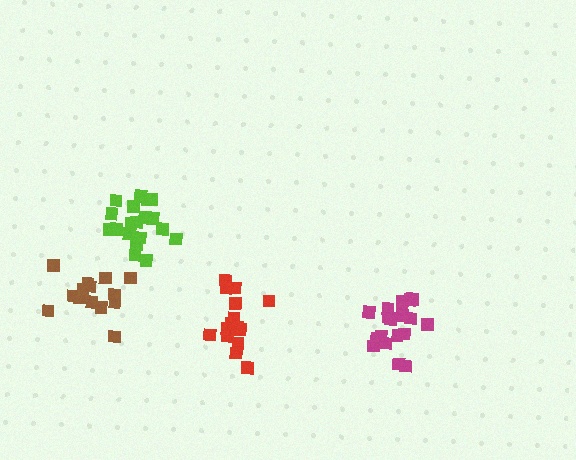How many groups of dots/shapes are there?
There are 4 groups.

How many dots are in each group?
Group 1: 16 dots, Group 2: 19 dots, Group 3: 21 dots, Group 4: 15 dots (71 total).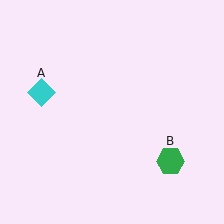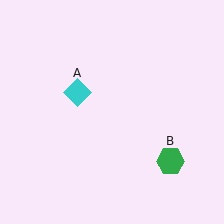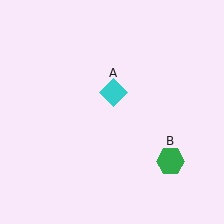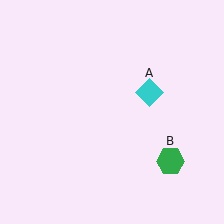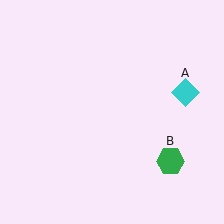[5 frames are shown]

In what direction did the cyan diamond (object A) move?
The cyan diamond (object A) moved right.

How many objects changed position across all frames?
1 object changed position: cyan diamond (object A).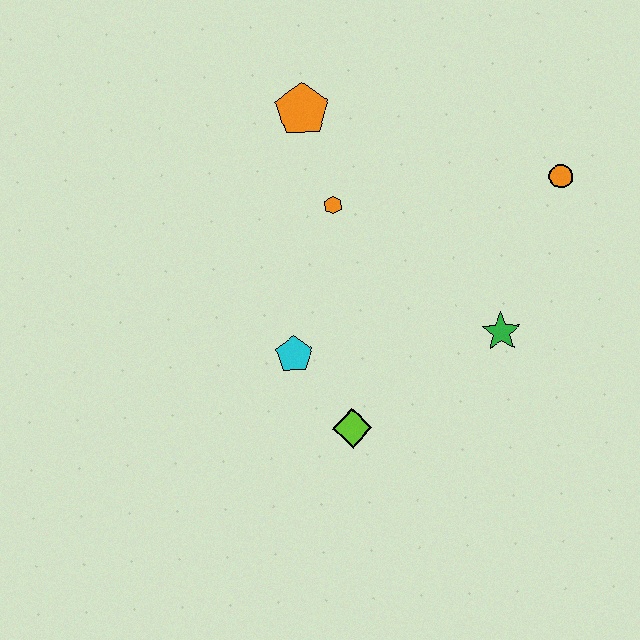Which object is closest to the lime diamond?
The cyan pentagon is closest to the lime diamond.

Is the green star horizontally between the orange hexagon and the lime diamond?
No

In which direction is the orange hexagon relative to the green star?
The orange hexagon is to the left of the green star.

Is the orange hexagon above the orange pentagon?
No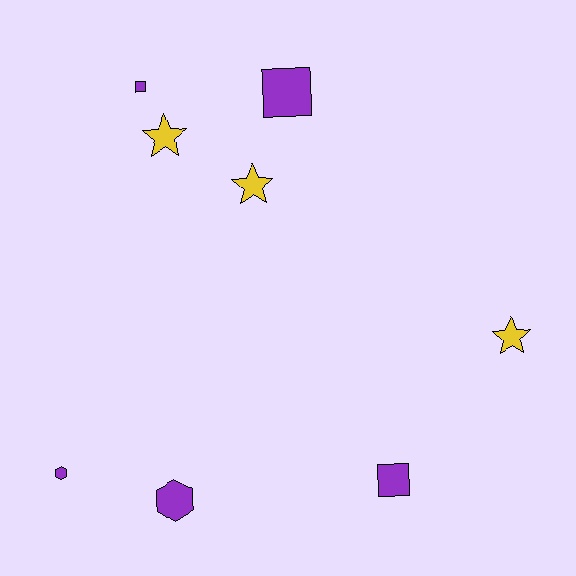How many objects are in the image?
There are 8 objects.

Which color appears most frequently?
Purple, with 5 objects.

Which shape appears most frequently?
Star, with 3 objects.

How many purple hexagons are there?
There are 2 purple hexagons.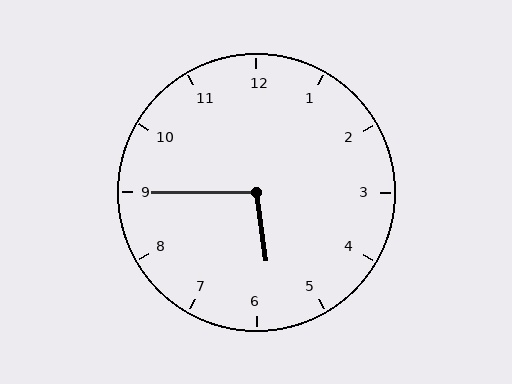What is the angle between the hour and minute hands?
Approximately 98 degrees.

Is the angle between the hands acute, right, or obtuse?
It is obtuse.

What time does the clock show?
5:45.